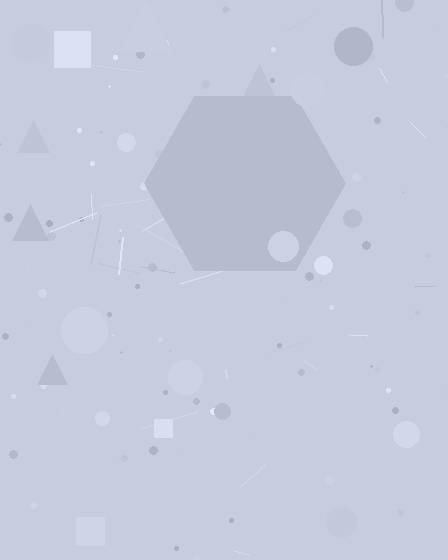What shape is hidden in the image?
A hexagon is hidden in the image.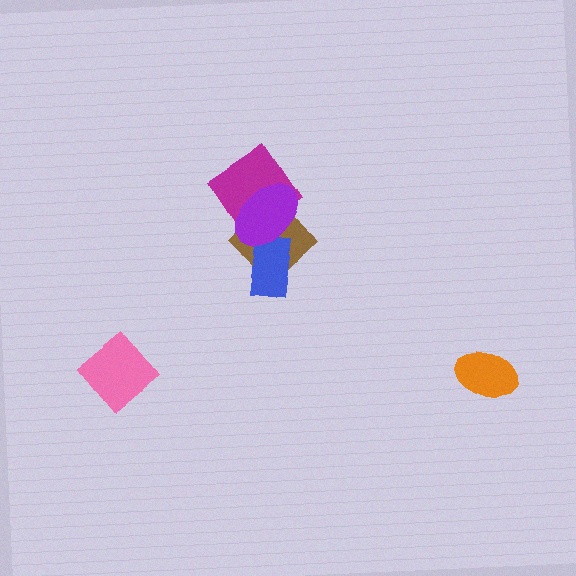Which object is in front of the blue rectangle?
The purple ellipse is in front of the blue rectangle.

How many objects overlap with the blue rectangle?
2 objects overlap with the blue rectangle.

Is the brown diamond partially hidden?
Yes, it is partially covered by another shape.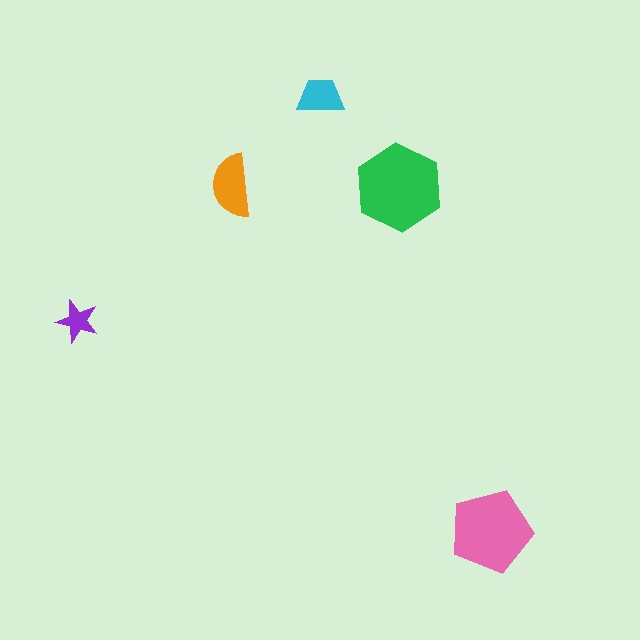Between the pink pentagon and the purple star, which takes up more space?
The pink pentagon.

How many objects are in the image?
There are 5 objects in the image.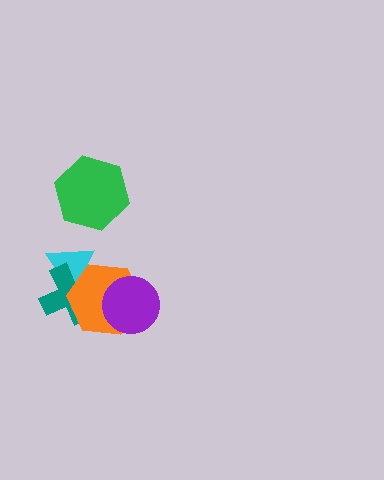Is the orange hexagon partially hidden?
Yes, it is partially covered by another shape.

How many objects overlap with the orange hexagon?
3 objects overlap with the orange hexagon.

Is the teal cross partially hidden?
Yes, it is partially covered by another shape.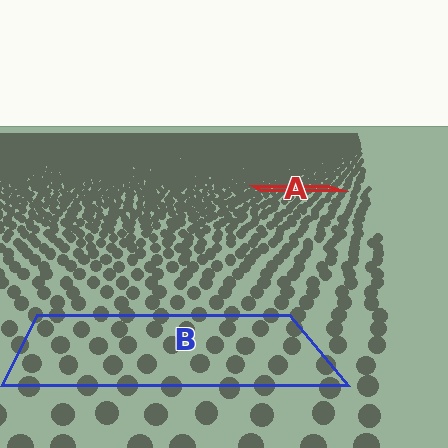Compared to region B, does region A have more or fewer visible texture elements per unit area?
Region A has more texture elements per unit area — they are packed more densely because it is farther away.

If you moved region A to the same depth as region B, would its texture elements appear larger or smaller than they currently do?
They would appear larger. At a closer depth, the same texture elements are projected at a bigger on-screen size.